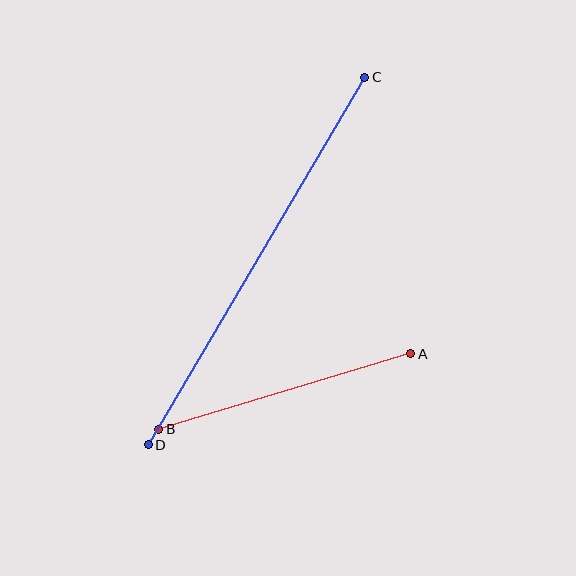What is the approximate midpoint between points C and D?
The midpoint is at approximately (256, 261) pixels.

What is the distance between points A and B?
The distance is approximately 263 pixels.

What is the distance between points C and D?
The distance is approximately 426 pixels.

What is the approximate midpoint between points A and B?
The midpoint is at approximately (285, 392) pixels.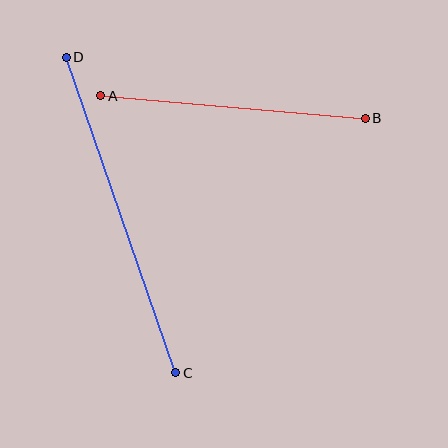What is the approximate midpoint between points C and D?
The midpoint is at approximately (121, 215) pixels.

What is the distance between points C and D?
The distance is approximately 334 pixels.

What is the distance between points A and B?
The distance is approximately 265 pixels.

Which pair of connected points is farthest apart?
Points C and D are farthest apart.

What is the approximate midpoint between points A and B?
The midpoint is at approximately (233, 107) pixels.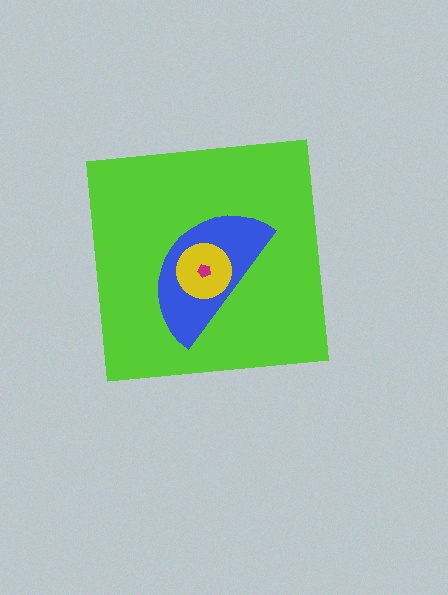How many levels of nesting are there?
4.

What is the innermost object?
The magenta pentagon.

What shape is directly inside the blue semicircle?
The yellow circle.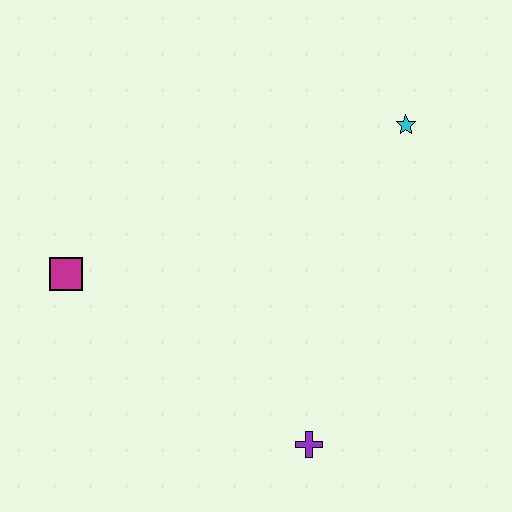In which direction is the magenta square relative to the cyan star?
The magenta square is to the left of the cyan star.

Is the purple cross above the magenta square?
No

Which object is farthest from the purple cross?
The cyan star is farthest from the purple cross.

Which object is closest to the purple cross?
The magenta square is closest to the purple cross.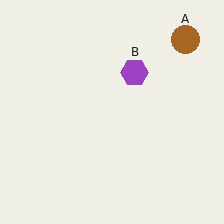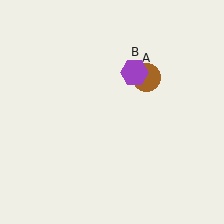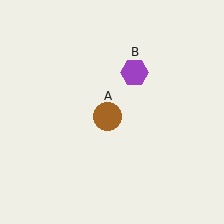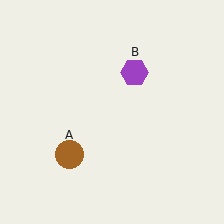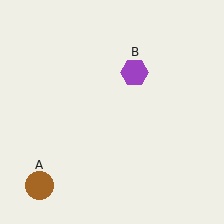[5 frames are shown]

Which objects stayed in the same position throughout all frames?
Purple hexagon (object B) remained stationary.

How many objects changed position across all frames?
1 object changed position: brown circle (object A).